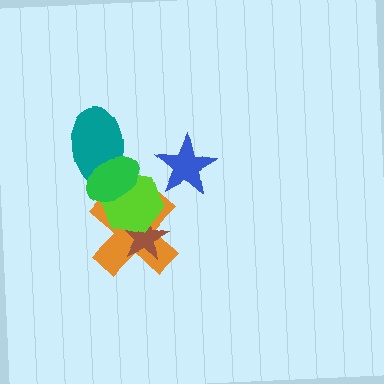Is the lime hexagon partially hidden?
Yes, it is partially covered by another shape.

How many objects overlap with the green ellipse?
3 objects overlap with the green ellipse.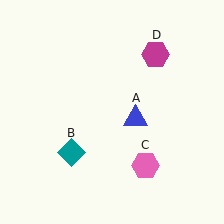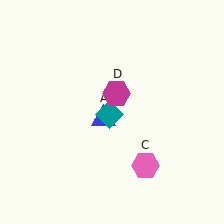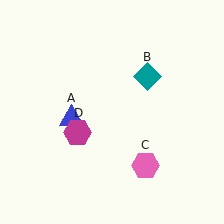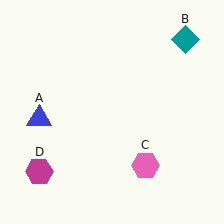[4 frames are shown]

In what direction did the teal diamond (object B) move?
The teal diamond (object B) moved up and to the right.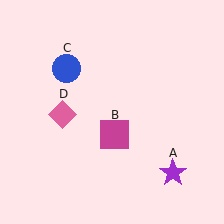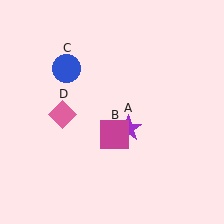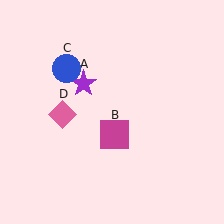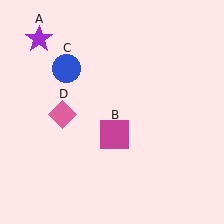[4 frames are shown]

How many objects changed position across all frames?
1 object changed position: purple star (object A).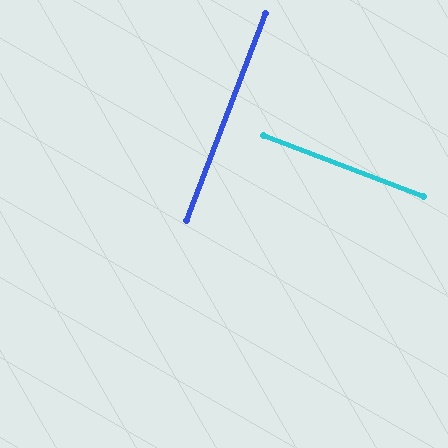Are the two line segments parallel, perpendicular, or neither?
Perpendicular — they meet at approximately 90°.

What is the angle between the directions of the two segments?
Approximately 90 degrees.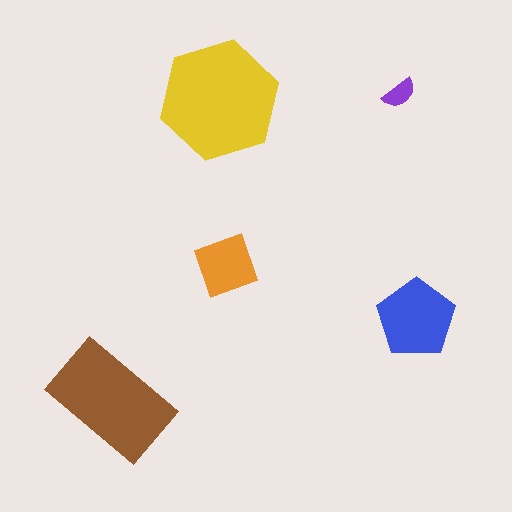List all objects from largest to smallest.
The yellow hexagon, the brown rectangle, the blue pentagon, the orange diamond, the purple semicircle.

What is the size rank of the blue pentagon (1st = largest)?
3rd.